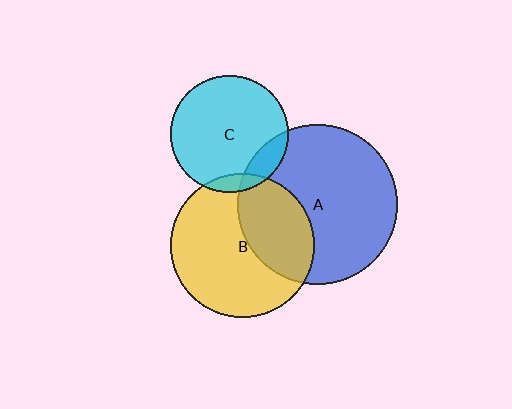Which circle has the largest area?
Circle A (blue).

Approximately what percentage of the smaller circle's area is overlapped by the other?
Approximately 5%.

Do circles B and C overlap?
Yes.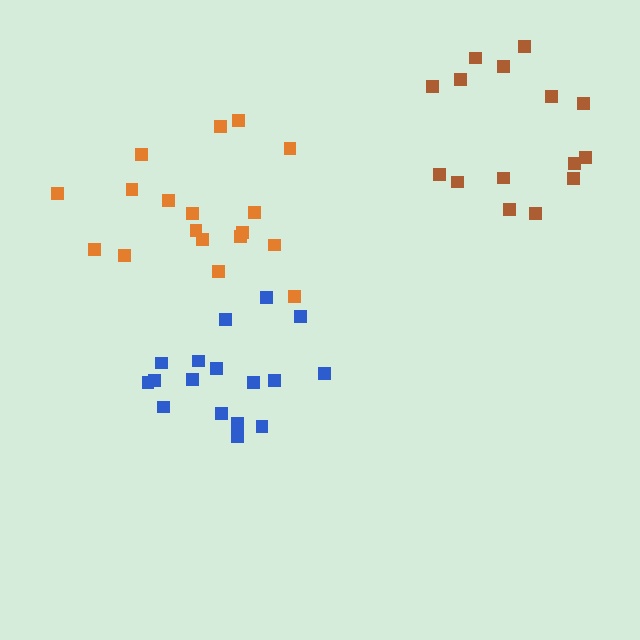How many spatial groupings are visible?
There are 3 spatial groupings.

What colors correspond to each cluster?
The clusters are colored: orange, brown, blue.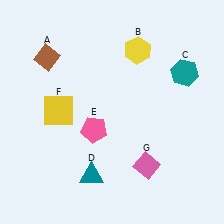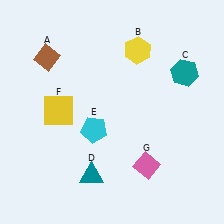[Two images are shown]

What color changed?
The pentagon (E) changed from pink in Image 1 to cyan in Image 2.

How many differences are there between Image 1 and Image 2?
There is 1 difference between the two images.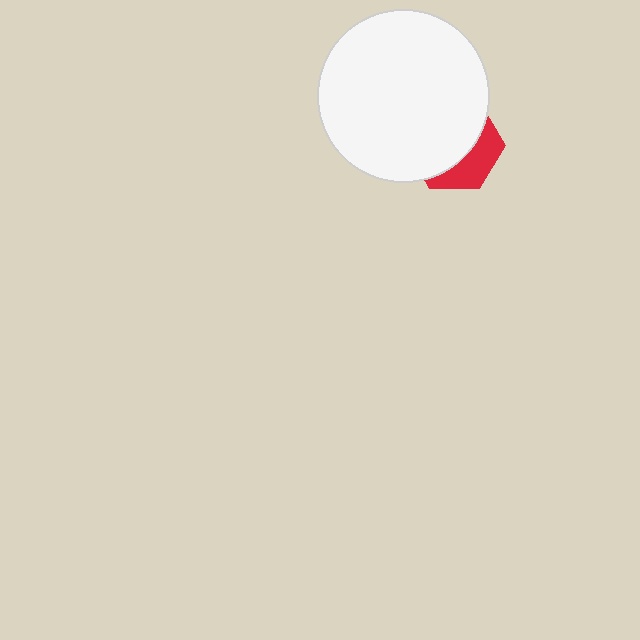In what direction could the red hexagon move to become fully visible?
The red hexagon could move toward the lower-right. That would shift it out from behind the white circle entirely.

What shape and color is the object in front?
The object in front is a white circle.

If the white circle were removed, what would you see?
You would see the complete red hexagon.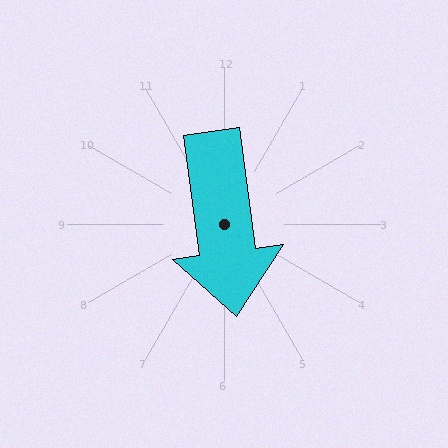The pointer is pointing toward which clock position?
Roughly 6 o'clock.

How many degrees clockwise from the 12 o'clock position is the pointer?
Approximately 172 degrees.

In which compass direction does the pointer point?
South.